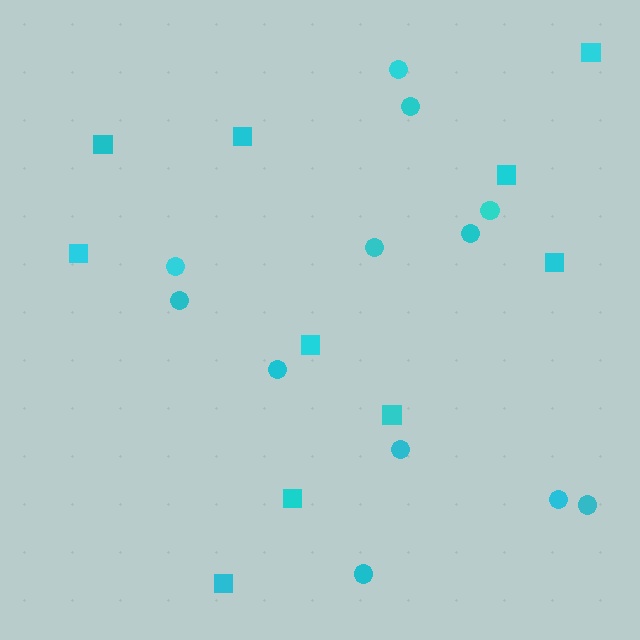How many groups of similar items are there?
There are 2 groups: one group of circles (12) and one group of squares (10).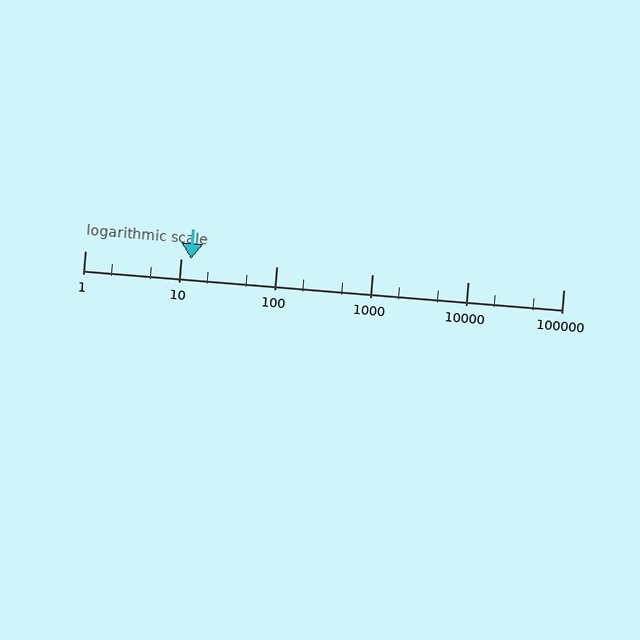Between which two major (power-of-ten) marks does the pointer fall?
The pointer is between 10 and 100.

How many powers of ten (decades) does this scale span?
The scale spans 5 decades, from 1 to 100000.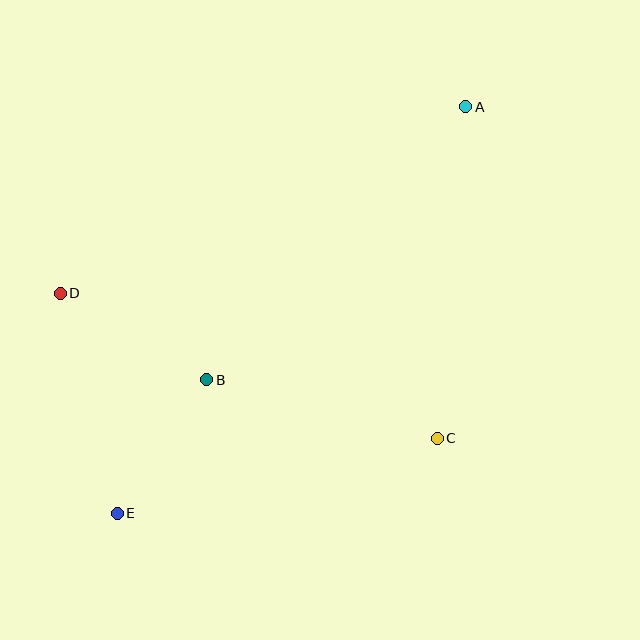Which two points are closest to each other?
Points B and E are closest to each other.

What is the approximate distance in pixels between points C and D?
The distance between C and D is approximately 404 pixels.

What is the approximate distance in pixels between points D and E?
The distance between D and E is approximately 227 pixels.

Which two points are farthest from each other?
Points A and E are farthest from each other.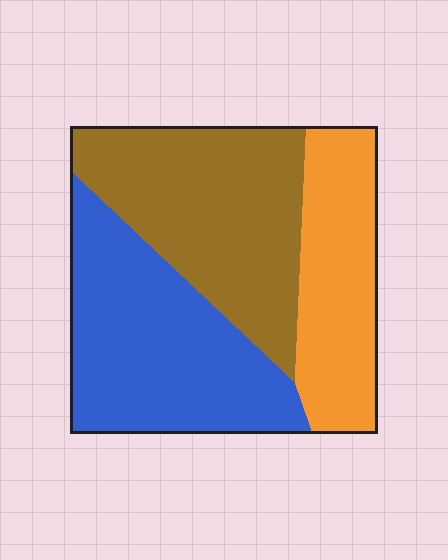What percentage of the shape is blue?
Blue covers roughly 40% of the shape.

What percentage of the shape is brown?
Brown takes up about three eighths (3/8) of the shape.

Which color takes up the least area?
Orange, at roughly 25%.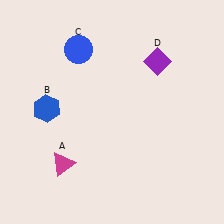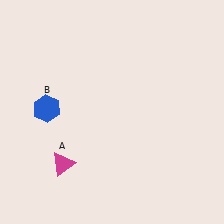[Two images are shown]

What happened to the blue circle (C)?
The blue circle (C) was removed in Image 2. It was in the top-left area of Image 1.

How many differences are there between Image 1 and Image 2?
There are 2 differences between the two images.